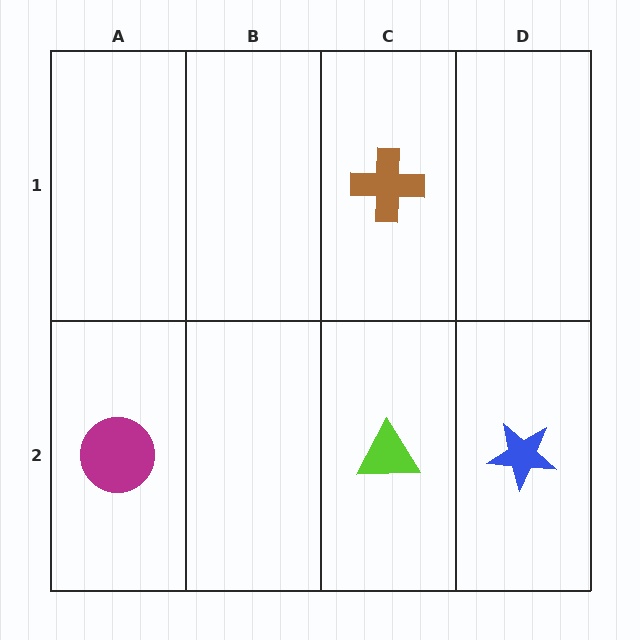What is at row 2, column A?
A magenta circle.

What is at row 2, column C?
A lime triangle.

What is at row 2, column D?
A blue star.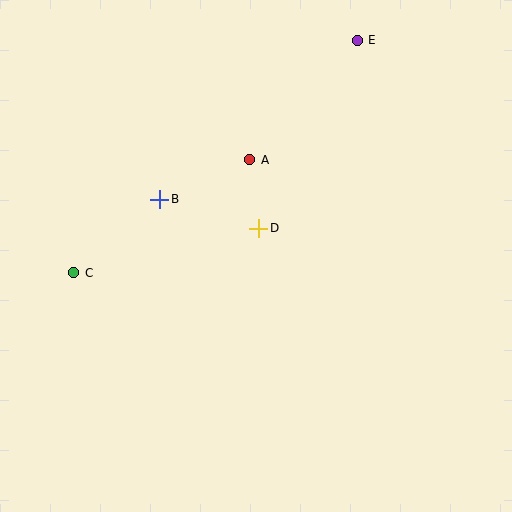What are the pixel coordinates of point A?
Point A is at (250, 160).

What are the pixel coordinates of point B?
Point B is at (160, 199).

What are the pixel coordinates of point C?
Point C is at (74, 273).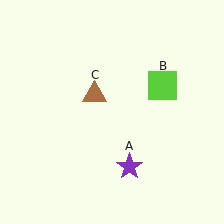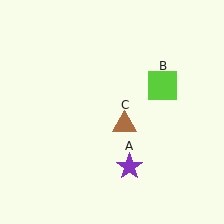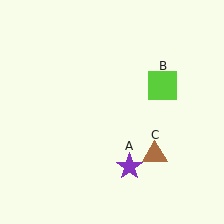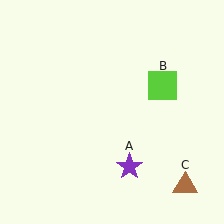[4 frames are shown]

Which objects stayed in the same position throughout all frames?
Purple star (object A) and lime square (object B) remained stationary.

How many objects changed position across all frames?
1 object changed position: brown triangle (object C).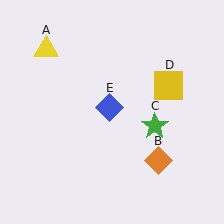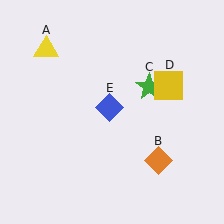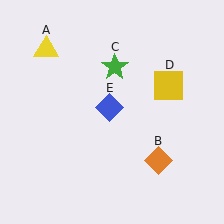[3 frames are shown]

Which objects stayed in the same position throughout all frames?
Yellow triangle (object A) and orange diamond (object B) and yellow square (object D) and blue diamond (object E) remained stationary.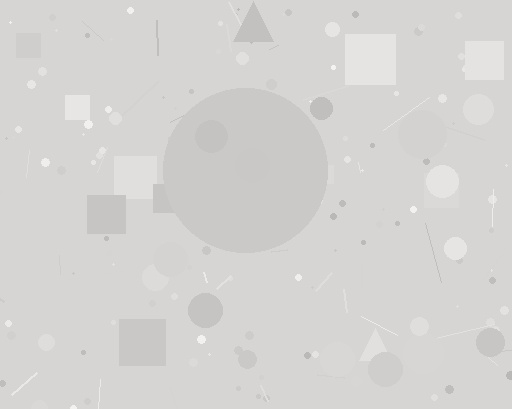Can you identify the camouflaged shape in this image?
The camouflaged shape is a circle.